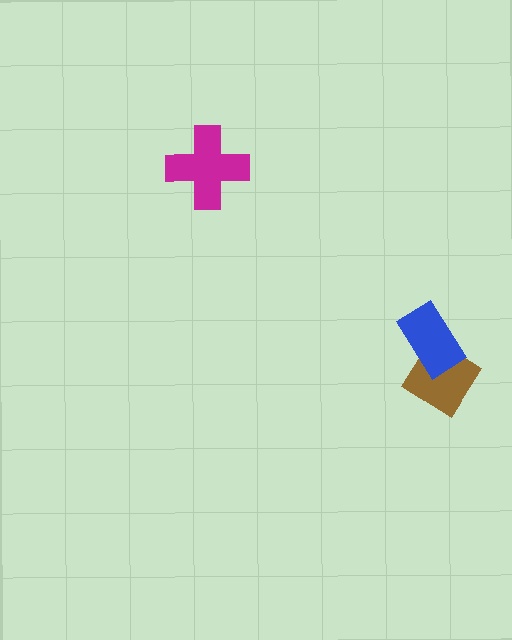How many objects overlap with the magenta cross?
0 objects overlap with the magenta cross.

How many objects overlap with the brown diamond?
1 object overlaps with the brown diamond.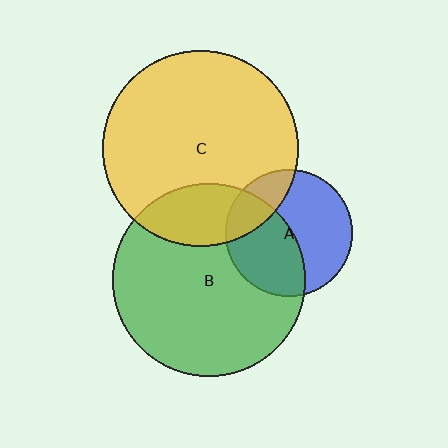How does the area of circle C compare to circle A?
Approximately 2.4 times.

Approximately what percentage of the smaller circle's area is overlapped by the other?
Approximately 45%.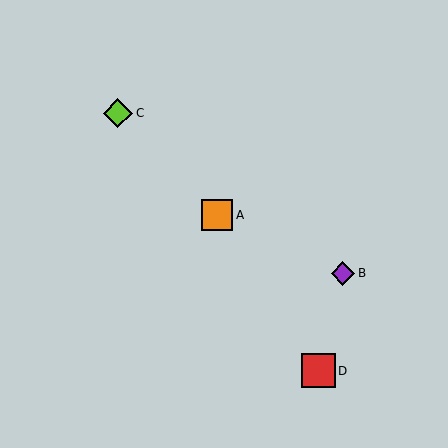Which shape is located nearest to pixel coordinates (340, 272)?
The purple diamond (labeled B) at (343, 273) is nearest to that location.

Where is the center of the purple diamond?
The center of the purple diamond is at (343, 273).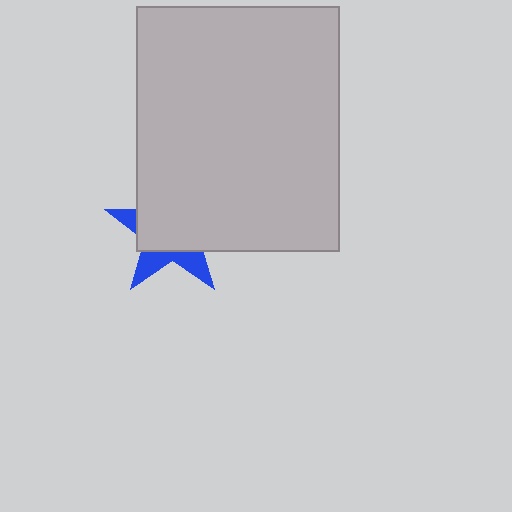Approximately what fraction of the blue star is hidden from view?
Roughly 68% of the blue star is hidden behind the light gray rectangle.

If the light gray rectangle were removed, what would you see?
You would see the complete blue star.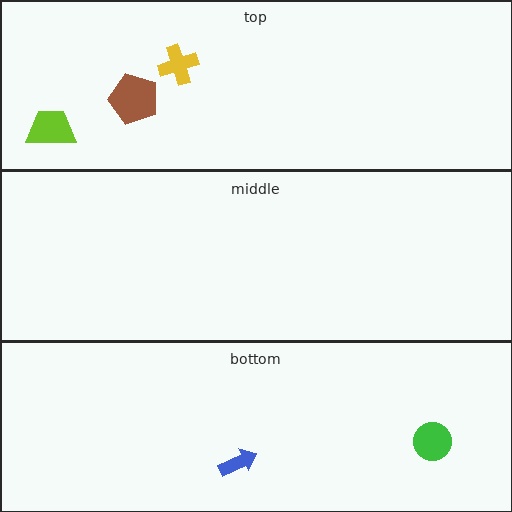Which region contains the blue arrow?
The bottom region.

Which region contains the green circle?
The bottom region.